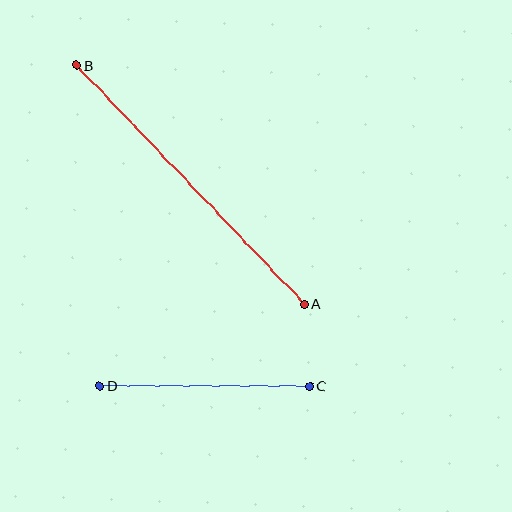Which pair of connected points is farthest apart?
Points A and B are farthest apart.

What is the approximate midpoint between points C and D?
The midpoint is at approximately (205, 386) pixels.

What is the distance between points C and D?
The distance is approximately 209 pixels.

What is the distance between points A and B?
The distance is approximately 331 pixels.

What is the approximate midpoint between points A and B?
The midpoint is at approximately (190, 185) pixels.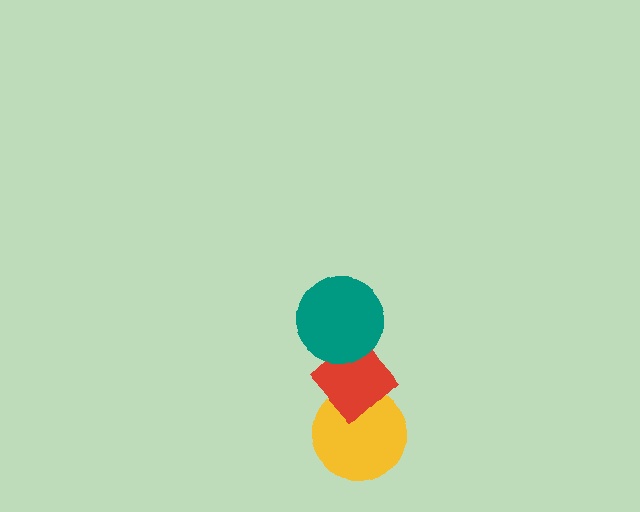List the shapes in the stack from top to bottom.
From top to bottom: the teal circle, the red diamond, the yellow circle.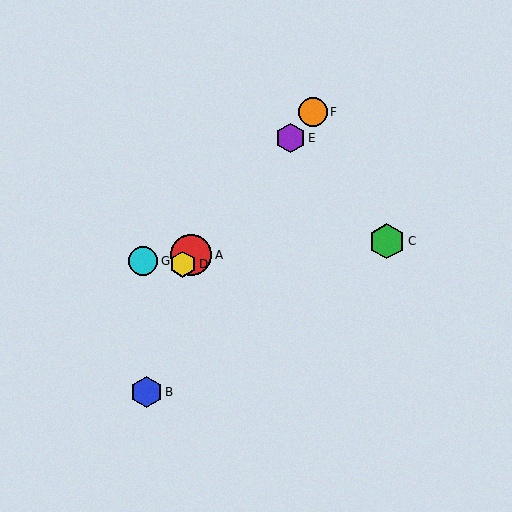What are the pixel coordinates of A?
Object A is at (191, 255).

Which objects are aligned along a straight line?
Objects A, D, E, F are aligned along a straight line.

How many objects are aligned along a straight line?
4 objects (A, D, E, F) are aligned along a straight line.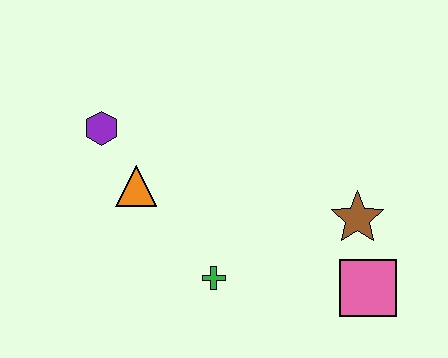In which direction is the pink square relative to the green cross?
The pink square is to the right of the green cross.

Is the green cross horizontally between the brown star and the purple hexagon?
Yes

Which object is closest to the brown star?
The pink square is closest to the brown star.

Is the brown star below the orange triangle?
Yes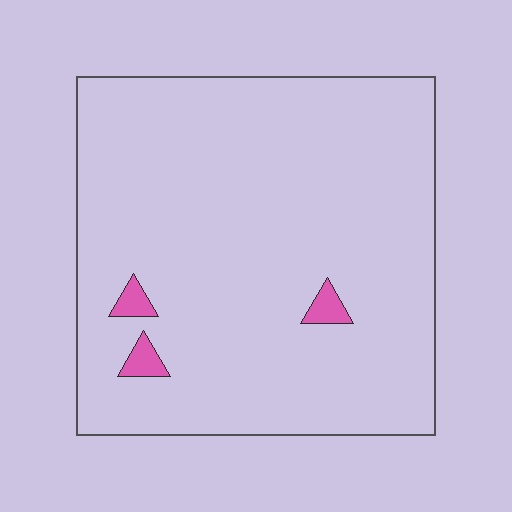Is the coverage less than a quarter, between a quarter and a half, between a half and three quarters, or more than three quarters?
Less than a quarter.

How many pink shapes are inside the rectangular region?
3.